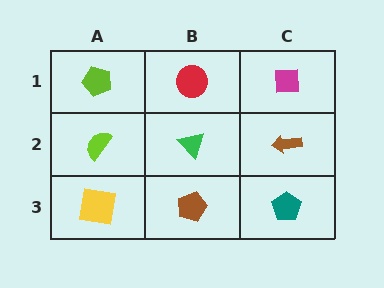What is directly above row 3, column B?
A green triangle.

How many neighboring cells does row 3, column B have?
3.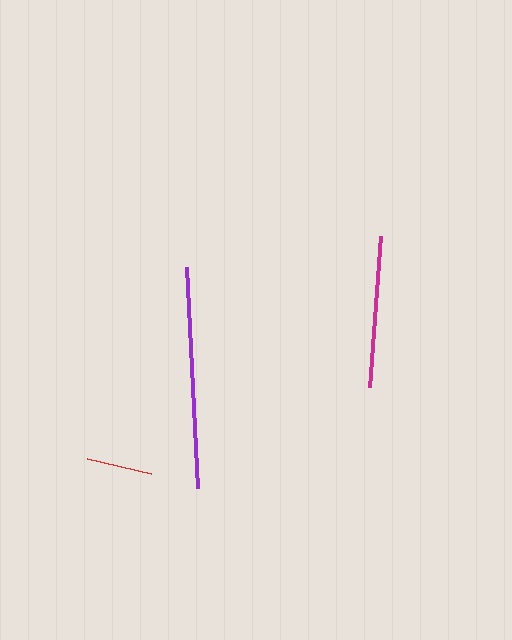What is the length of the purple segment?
The purple segment is approximately 221 pixels long.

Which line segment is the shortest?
The red line is the shortest at approximately 66 pixels.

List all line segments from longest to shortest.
From longest to shortest: purple, magenta, red.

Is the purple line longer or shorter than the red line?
The purple line is longer than the red line.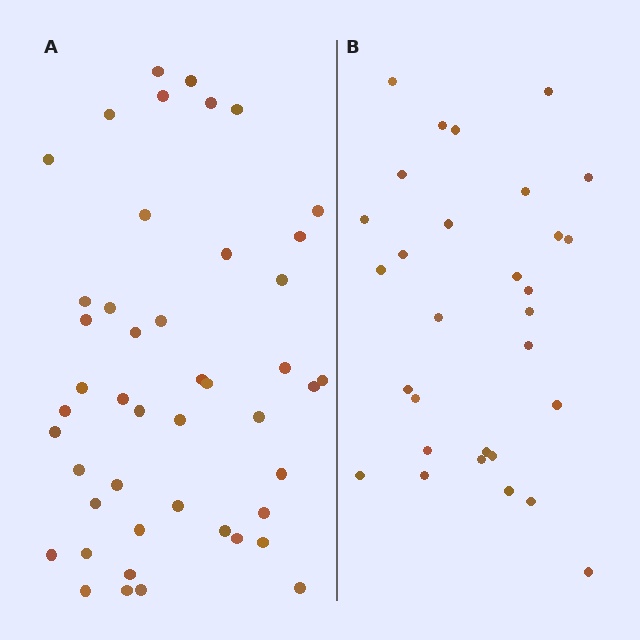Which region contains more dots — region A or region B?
Region A (the left region) has more dots.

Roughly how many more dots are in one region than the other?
Region A has approximately 15 more dots than region B.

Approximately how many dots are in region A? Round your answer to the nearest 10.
About 50 dots. (The exact count is 46, which rounds to 50.)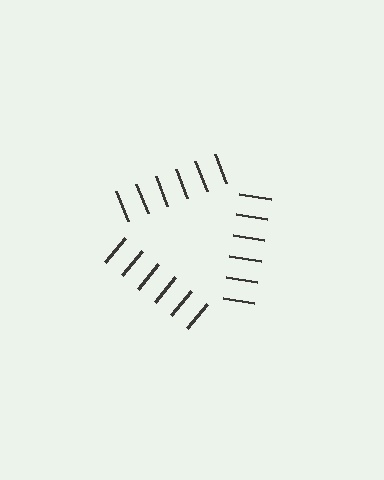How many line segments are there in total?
18 — 6 along each of the 3 edges.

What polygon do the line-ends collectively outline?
An illusory triangle — the line segments terminate on its edges but no continuous stroke is drawn.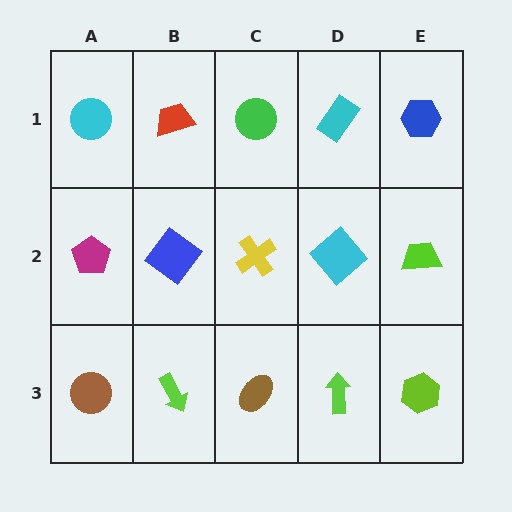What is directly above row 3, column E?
A lime trapezoid.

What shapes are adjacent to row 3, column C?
A yellow cross (row 2, column C), a lime arrow (row 3, column B), a lime arrow (row 3, column D).